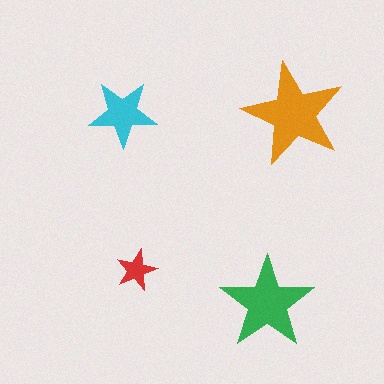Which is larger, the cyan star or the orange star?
The orange one.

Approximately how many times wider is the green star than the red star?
About 2.5 times wider.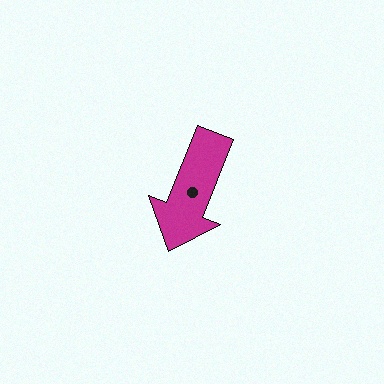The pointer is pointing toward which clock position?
Roughly 7 o'clock.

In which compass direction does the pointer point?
South.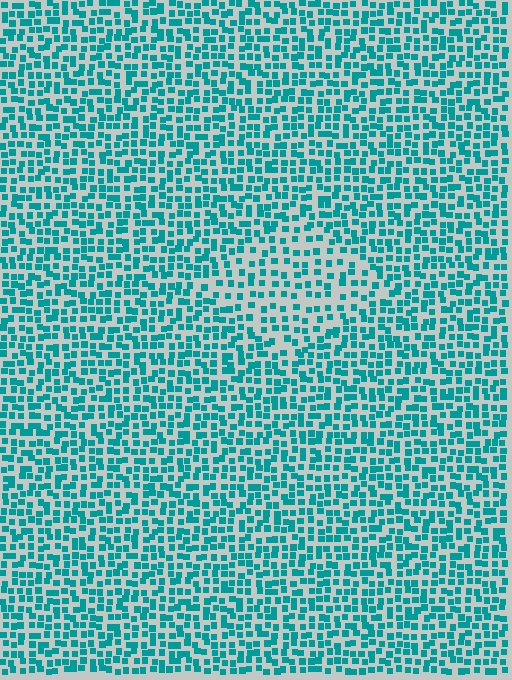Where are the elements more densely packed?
The elements are more densely packed outside the diamond boundary.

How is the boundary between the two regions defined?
The boundary is defined by a change in element density (approximately 1.6x ratio). All elements are the same color, size, and shape.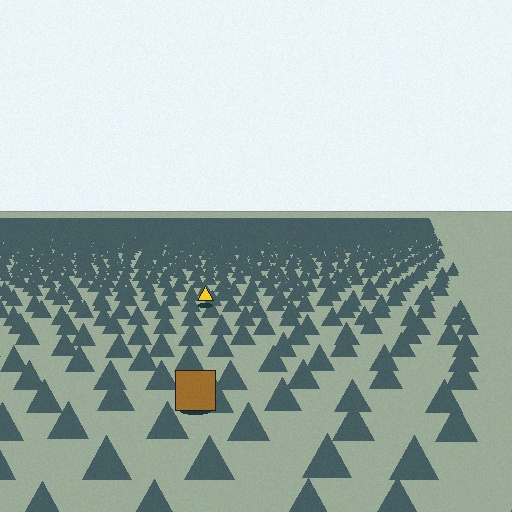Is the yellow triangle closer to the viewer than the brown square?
No. The brown square is closer — you can tell from the texture gradient: the ground texture is coarser near it.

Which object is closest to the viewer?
The brown square is closest. The texture marks near it are larger and more spread out.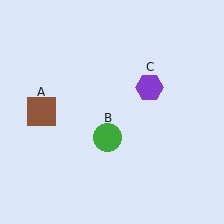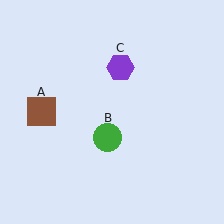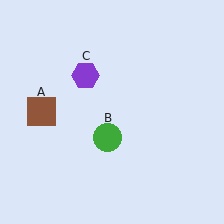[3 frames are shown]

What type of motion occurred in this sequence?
The purple hexagon (object C) rotated counterclockwise around the center of the scene.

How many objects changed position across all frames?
1 object changed position: purple hexagon (object C).